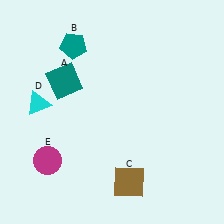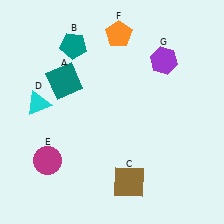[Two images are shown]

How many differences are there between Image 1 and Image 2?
There are 2 differences between the two images.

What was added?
An orange pentagon (F), a purple hexagon (G) were added in Image 2.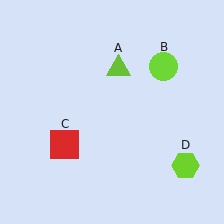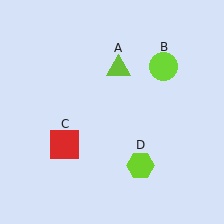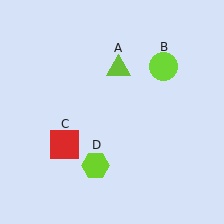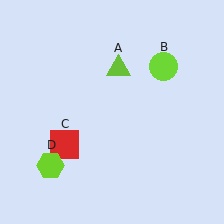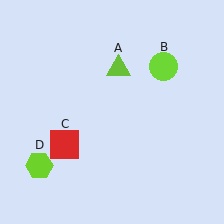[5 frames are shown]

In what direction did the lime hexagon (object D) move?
The lime hexagon (object D) moved left.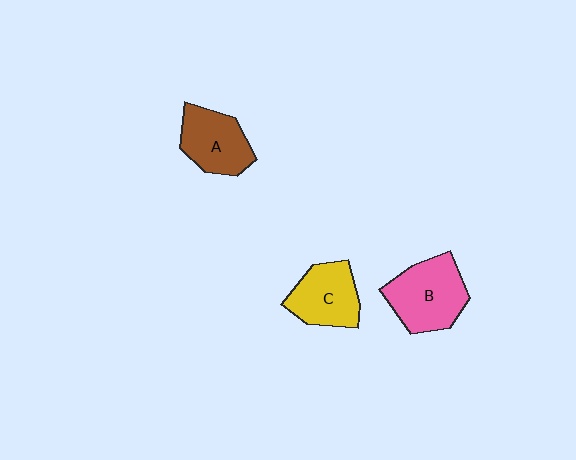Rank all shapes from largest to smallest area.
From largest to smallest: B (pink), C (yellow), A (brown).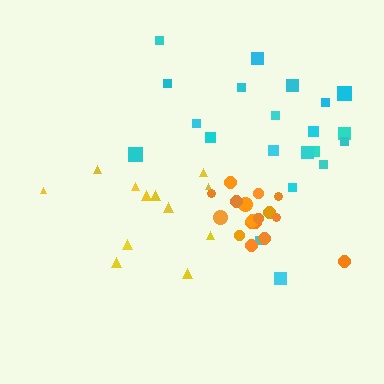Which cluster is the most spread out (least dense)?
Cyan.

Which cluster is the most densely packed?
Orange.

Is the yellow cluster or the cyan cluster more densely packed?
Yellow.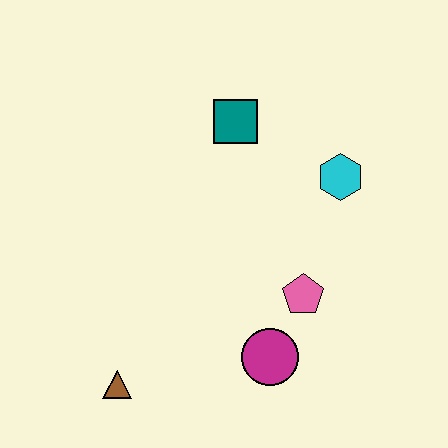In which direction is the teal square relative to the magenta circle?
The teal square is above the magenta circle.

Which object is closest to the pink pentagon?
The magenta circle is closest to the pink pentagon.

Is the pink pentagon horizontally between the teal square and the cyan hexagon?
Yes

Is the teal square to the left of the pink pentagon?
Yes